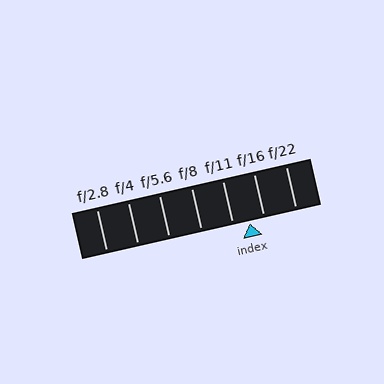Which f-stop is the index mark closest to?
The index mark is closest to f/16.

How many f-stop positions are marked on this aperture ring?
There are 7 f-stop positions marked.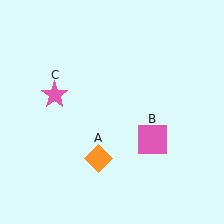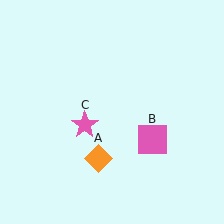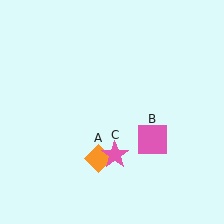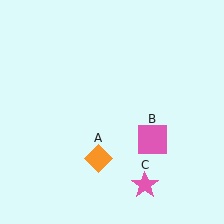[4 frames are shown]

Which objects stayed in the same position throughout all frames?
Orange diamond (object A) and pink square (object B) remained stationary.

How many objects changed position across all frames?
1 object changed position: pink star (object C).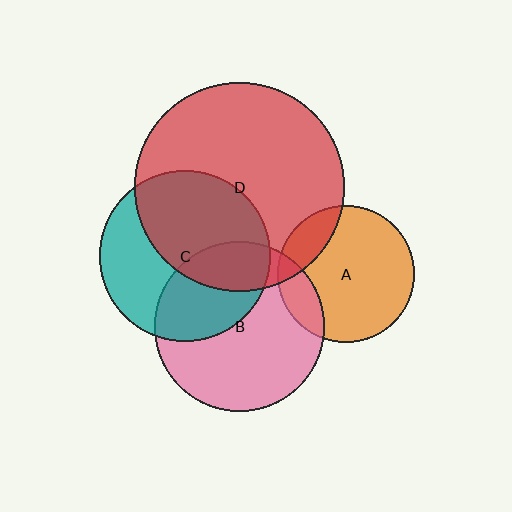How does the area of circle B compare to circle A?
Approximately 1.5 times.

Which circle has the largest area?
Circle D (red).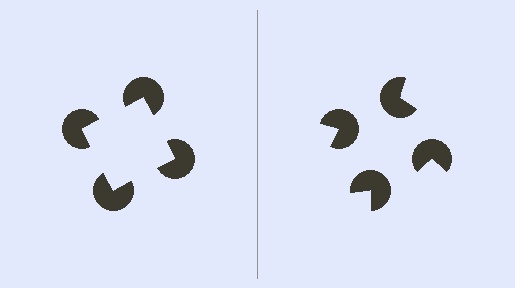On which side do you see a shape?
An illusory square appears on the left side. On the right side the wedge cuts are rotated, so no coherent shape forms.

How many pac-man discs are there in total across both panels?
8 — 4 on each side.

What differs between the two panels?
The pac-man discs are positioned identically on both sides; only the wedge orientations differ. On the left they align to a square; on the right they are misaligned.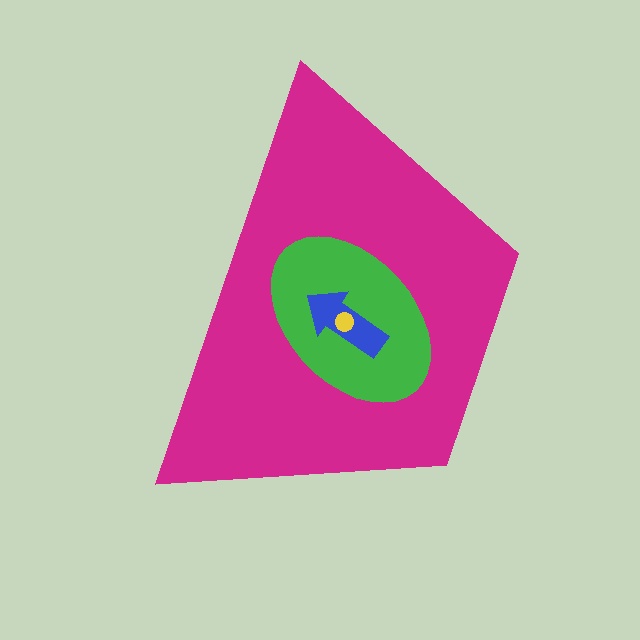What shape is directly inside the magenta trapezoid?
The green ellipse.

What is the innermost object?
The yellow circle.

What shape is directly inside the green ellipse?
The blue arrow.